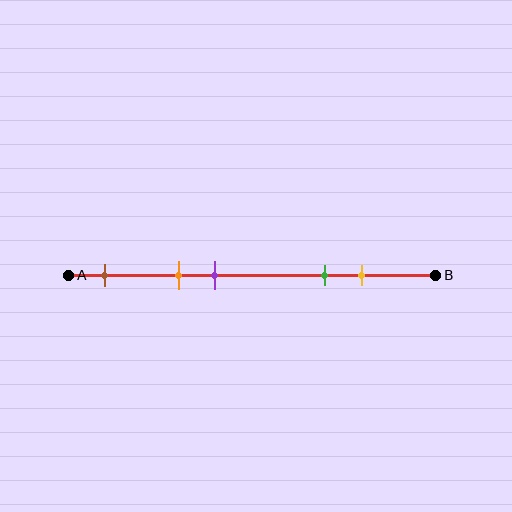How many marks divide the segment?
There are 5 marks dividing the segment.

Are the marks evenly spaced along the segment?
No, the marks are not evenly spaced.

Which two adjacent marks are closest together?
The orange and purple marks are the closest adjacent pair.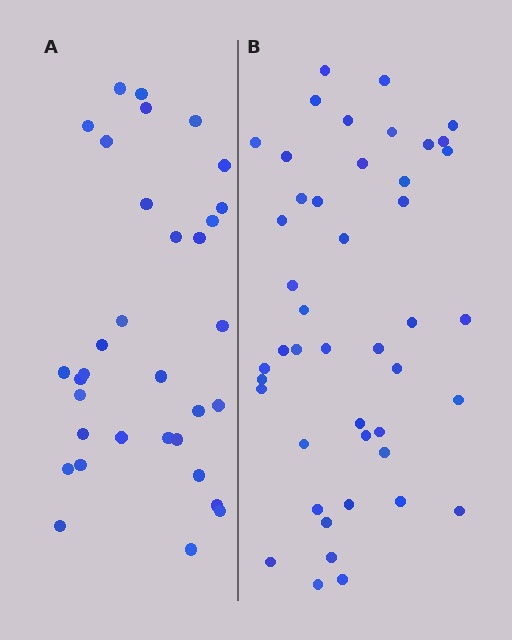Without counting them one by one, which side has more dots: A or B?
Region B (the right region) has more dots.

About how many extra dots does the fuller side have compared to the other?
Region B has roughly 12 or so more dots than region A.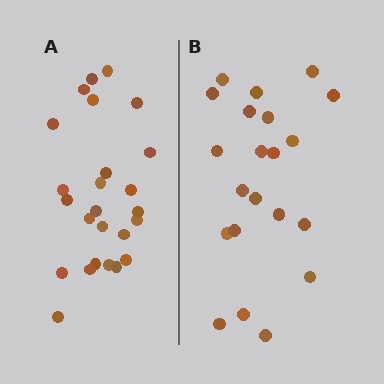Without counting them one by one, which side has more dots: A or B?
Region A (the left region) has more dots.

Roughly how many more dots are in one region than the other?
Region A has about 4 more dots than region B.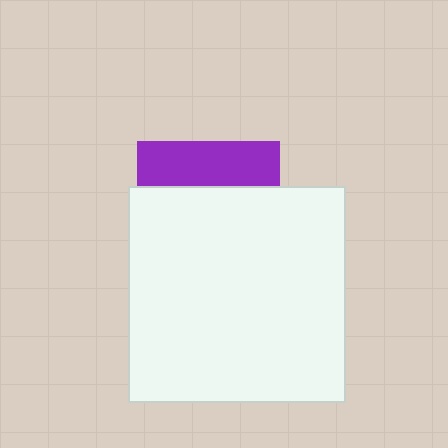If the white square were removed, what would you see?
You would see the complete purple square.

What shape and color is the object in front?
The object in front is a white square.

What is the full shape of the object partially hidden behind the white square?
The partially hidden object is a purple square.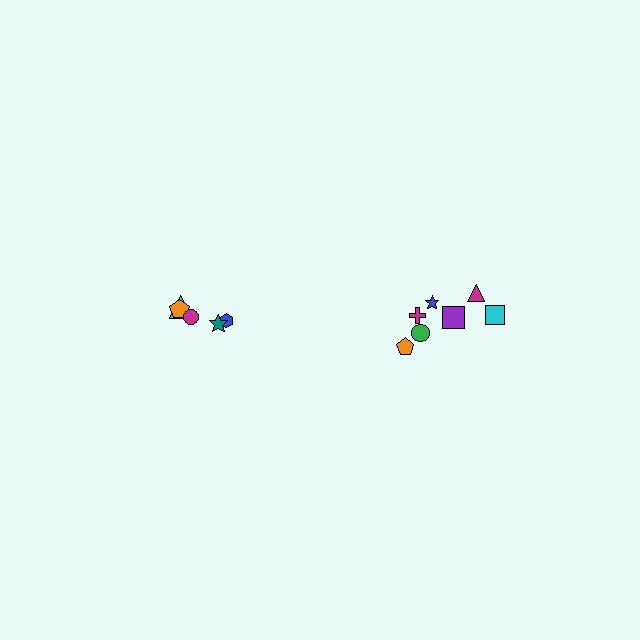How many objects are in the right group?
There are 7 objects.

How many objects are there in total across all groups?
There are 12 objects.